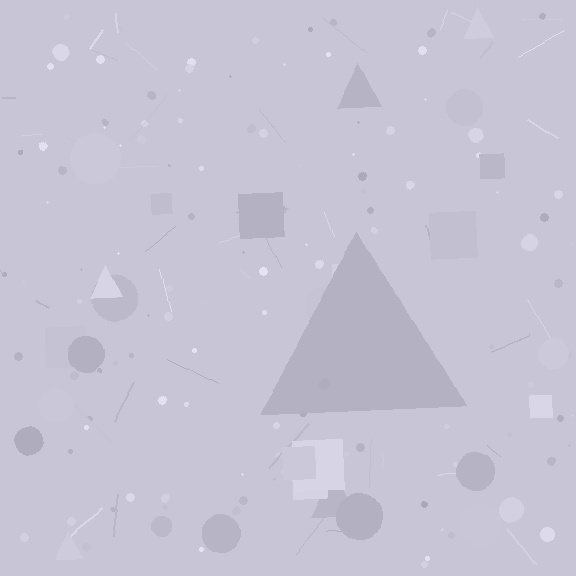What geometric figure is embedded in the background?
A triangle is embedded in the background.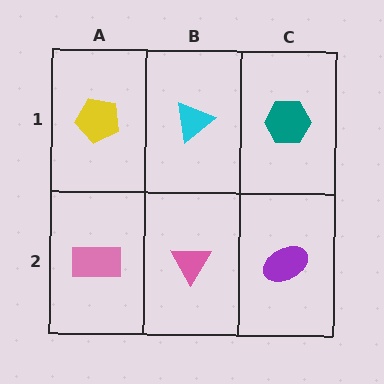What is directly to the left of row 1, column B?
A yellow pentagon.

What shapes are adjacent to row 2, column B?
A cyan triangle (row 1, column B), a pink rectangle (row 2, column A), a purple ellipse (row 2, column C).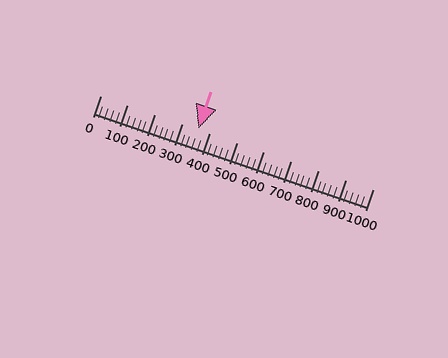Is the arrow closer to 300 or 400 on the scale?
The arrow is closer to 400.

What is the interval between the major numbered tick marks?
The major tick marks are spaced 100 units apart.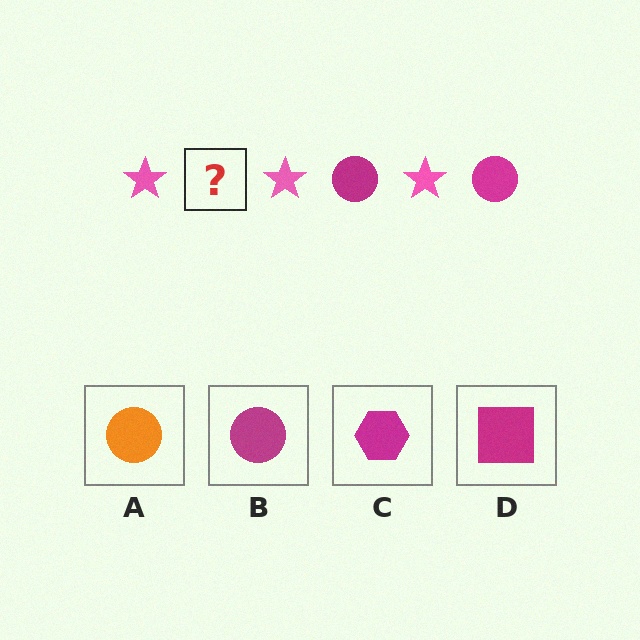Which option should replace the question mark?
Option B.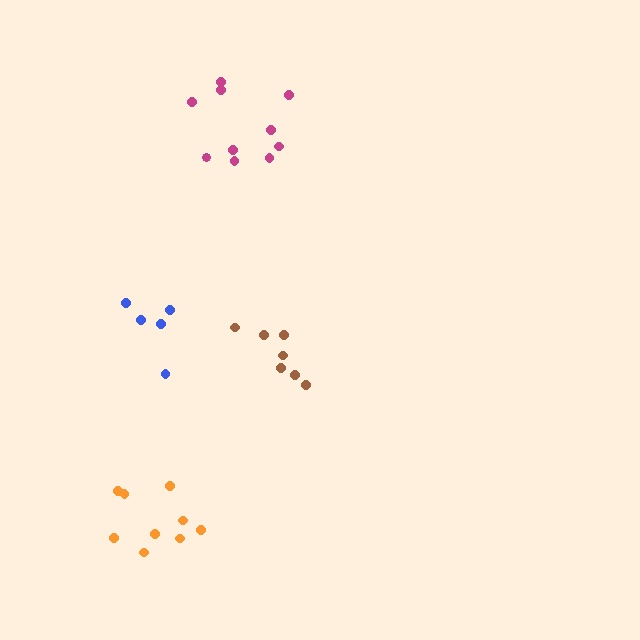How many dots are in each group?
Group 1: 5 dots, Group 2: 10 dots, Group 3: 7 dots, Group 4: 9 dots (31 total).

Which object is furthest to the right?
The brown cluster is rightmost.